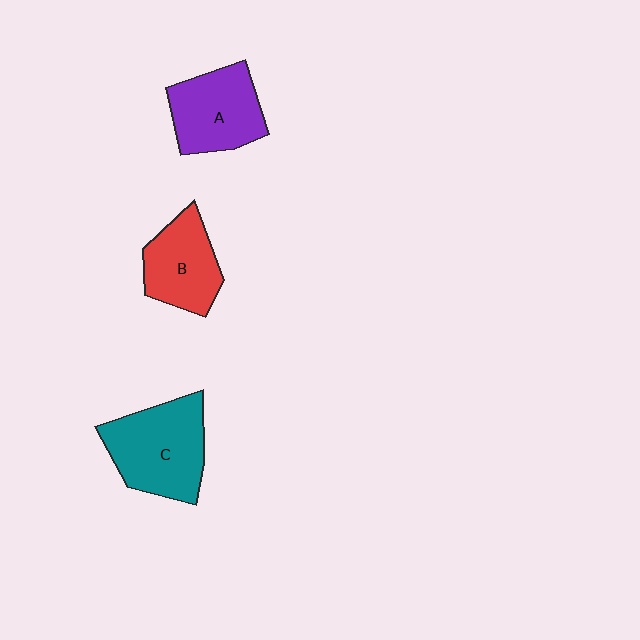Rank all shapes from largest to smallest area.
From largest to smallest: C (teal), A (purple), B (red).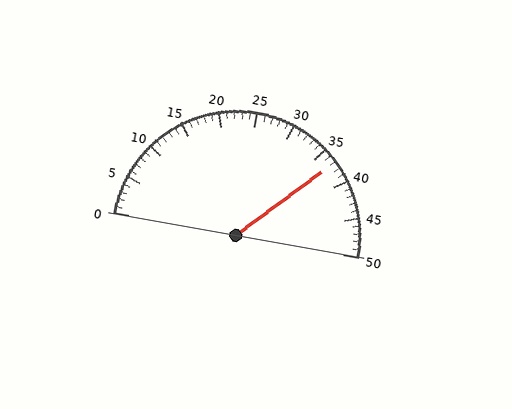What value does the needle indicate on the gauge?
The needle indicates approximately 37.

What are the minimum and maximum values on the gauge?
The gauge ranges from 0 to 50.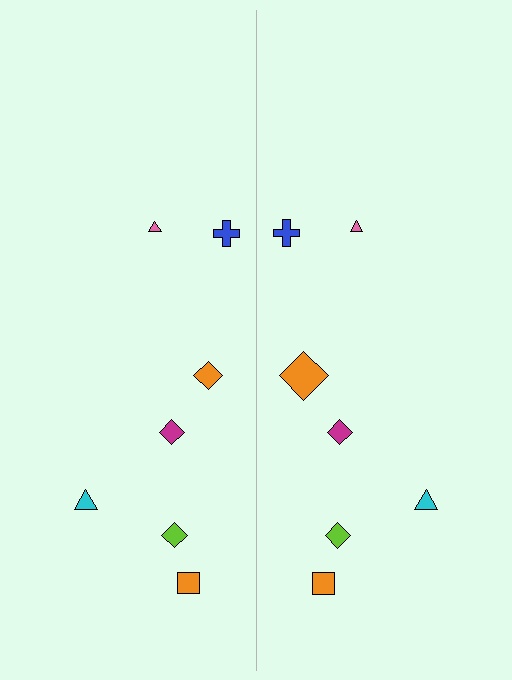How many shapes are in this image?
There are 14 shapes in this image.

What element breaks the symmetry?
The orange diamond on the right side has a different size than its mirror counterpart.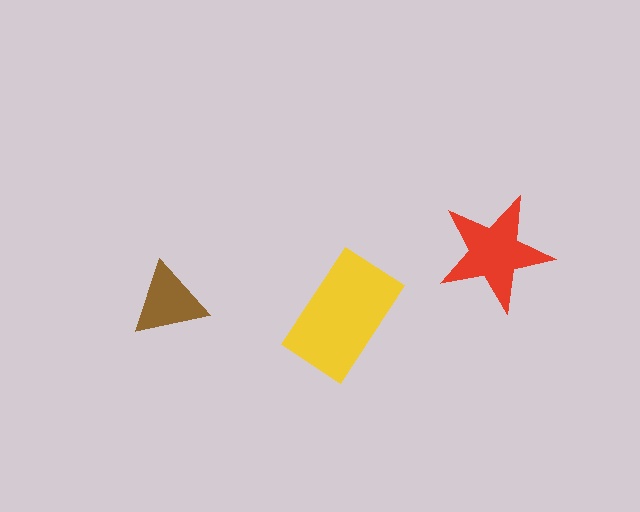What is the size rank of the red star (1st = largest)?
2nd.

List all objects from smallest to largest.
The brown triangle, the red star, the yellow rectangle.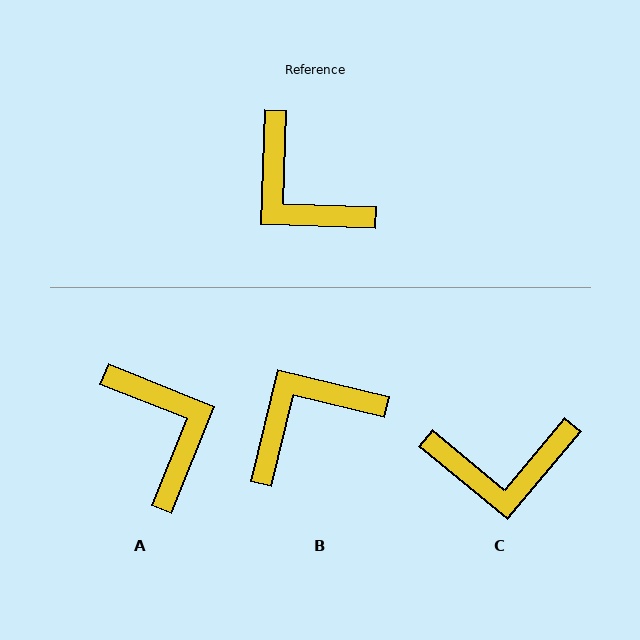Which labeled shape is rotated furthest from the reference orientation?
A, about 160 degrees away.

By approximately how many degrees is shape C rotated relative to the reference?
Approximately 52 degrees counter-clockwise.